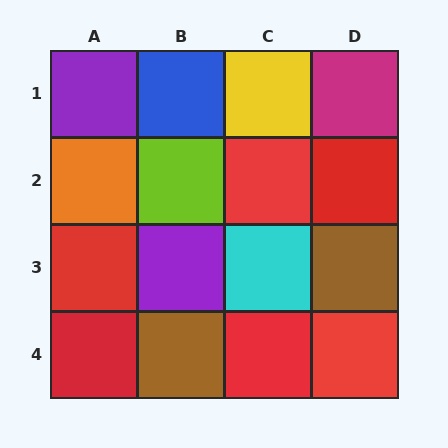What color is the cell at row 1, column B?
Blue.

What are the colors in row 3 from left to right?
Red, purple, cyan, brown.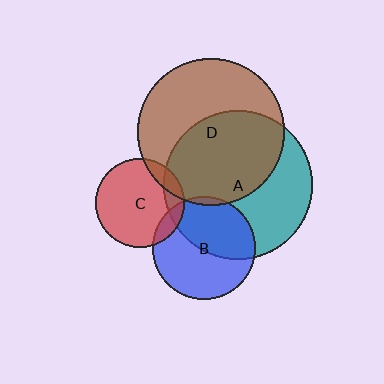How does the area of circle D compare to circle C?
Approximately 2.7 times.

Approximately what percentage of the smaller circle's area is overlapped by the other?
Approximately 5%.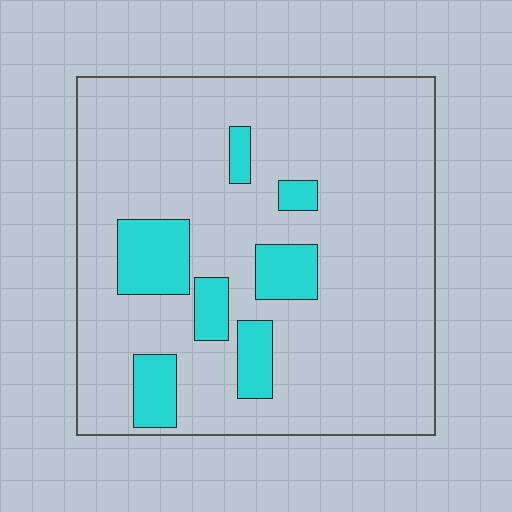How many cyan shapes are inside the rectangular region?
7.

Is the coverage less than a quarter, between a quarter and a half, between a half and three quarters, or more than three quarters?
Less than a quarter.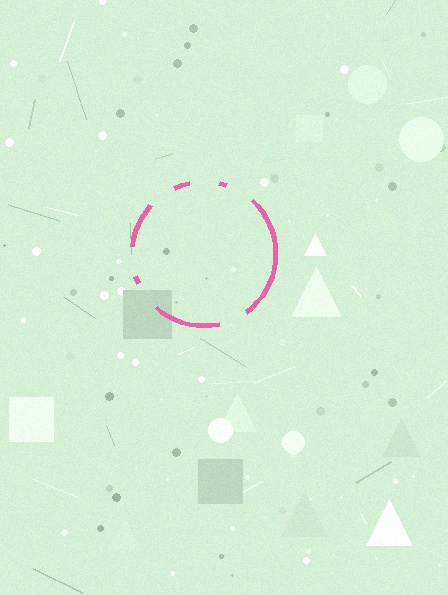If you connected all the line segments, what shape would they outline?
They would outline a circle.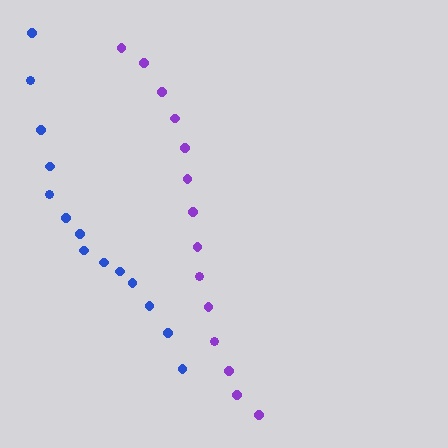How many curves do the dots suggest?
There are 2 distinct paths.